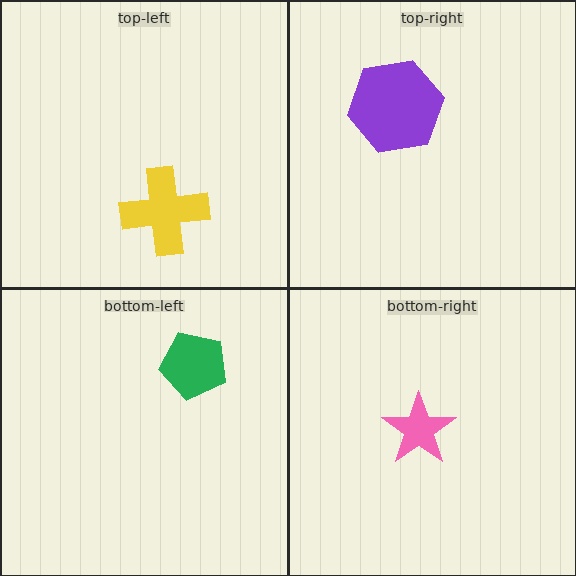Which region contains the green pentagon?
The bottom-left region.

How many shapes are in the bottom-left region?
1.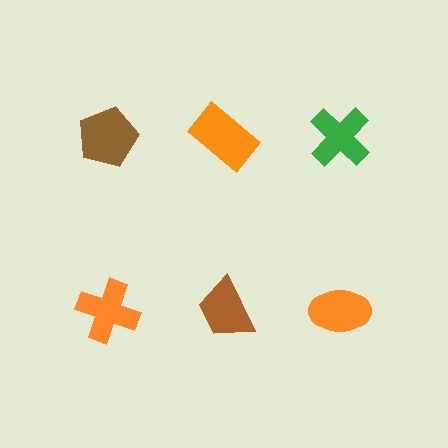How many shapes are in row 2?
3 shapes.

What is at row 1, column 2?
An orange rectangle.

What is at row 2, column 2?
A brown trapezoid.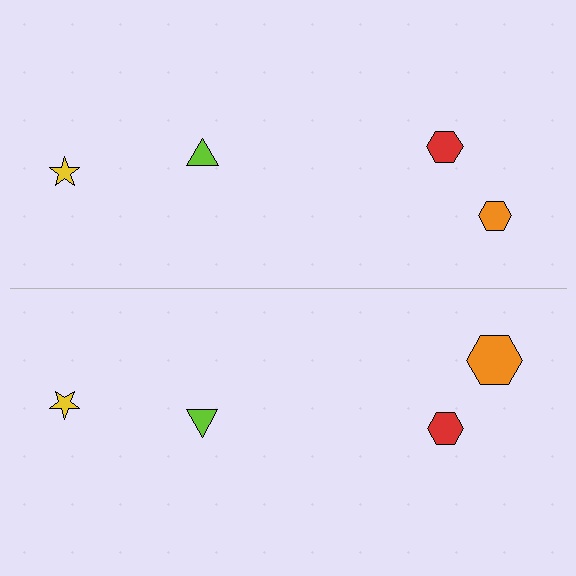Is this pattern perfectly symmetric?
No, the pattern is not perfectly symmetric. The orange hexagon on the bottom side has a different size than its mirror counterpart.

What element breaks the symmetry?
The orange hexagon on the bottom side has a different size than its mirror counterpart.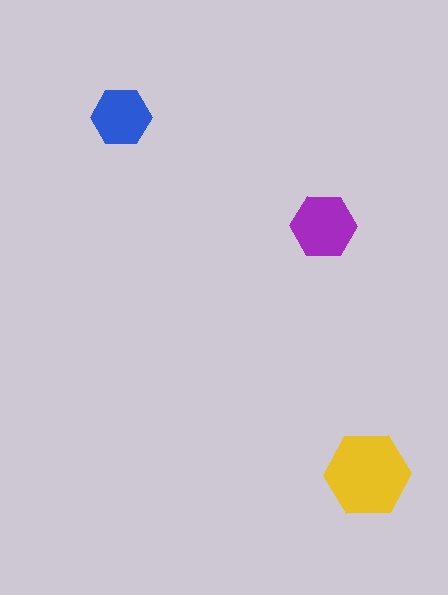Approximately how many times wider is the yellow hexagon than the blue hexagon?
About 1.5 times wider.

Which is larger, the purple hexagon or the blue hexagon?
The purple one.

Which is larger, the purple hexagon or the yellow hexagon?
The yellow one.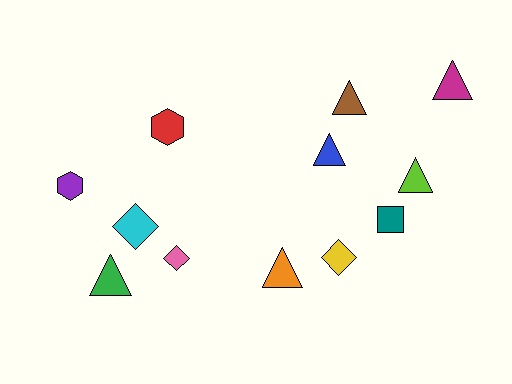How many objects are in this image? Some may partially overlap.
There are 12 objects.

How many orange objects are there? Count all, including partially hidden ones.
There is 1 orange object.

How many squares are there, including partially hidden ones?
There is 1 square.